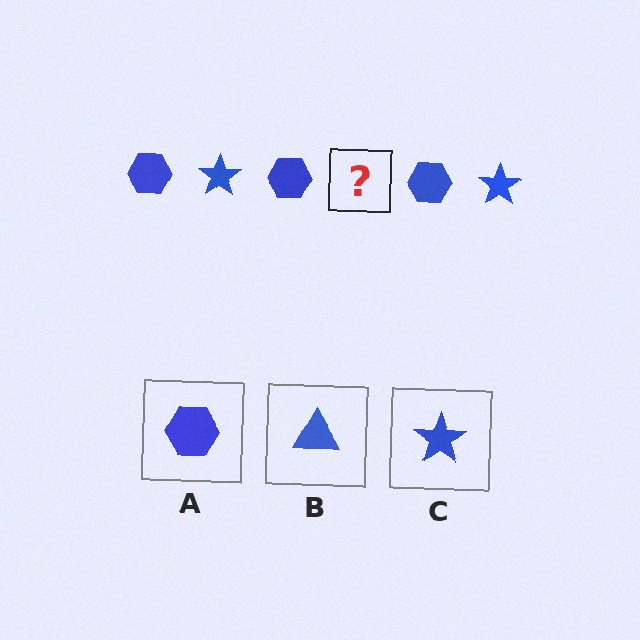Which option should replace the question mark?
Option C.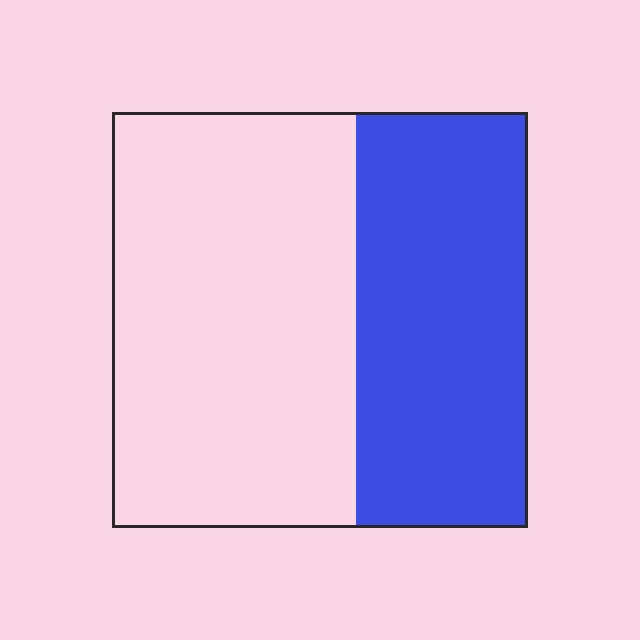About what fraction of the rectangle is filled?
About two fifths (2/5).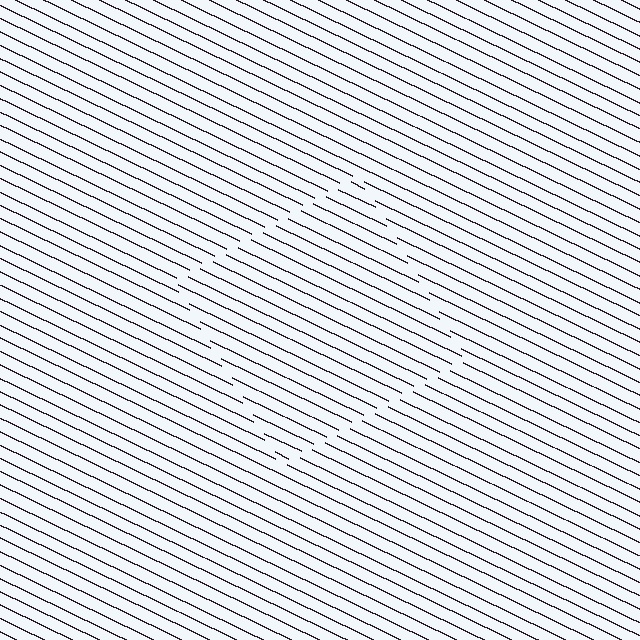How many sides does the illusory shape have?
4 sides — the line-ends trace a square.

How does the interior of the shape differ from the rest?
The interior of the shape contains the same grating, shifted by half a period — the contour is defined by the phase discontinuity where line-ends from the inner and outer gratings abut.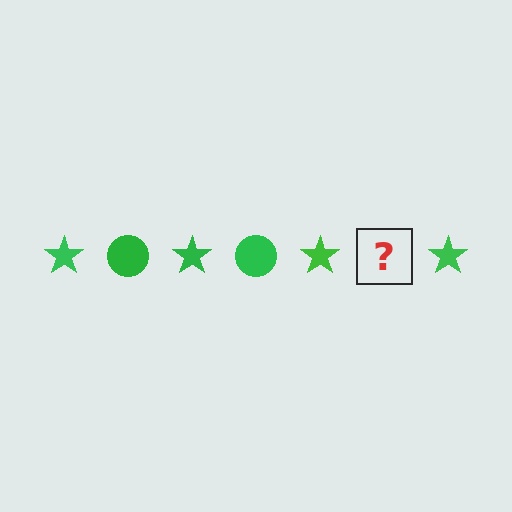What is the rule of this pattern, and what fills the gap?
The rule is that the pattern cycles through star, circle shapes in green. The gap should be filled with a green circle.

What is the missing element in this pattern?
The missing element is a green circle.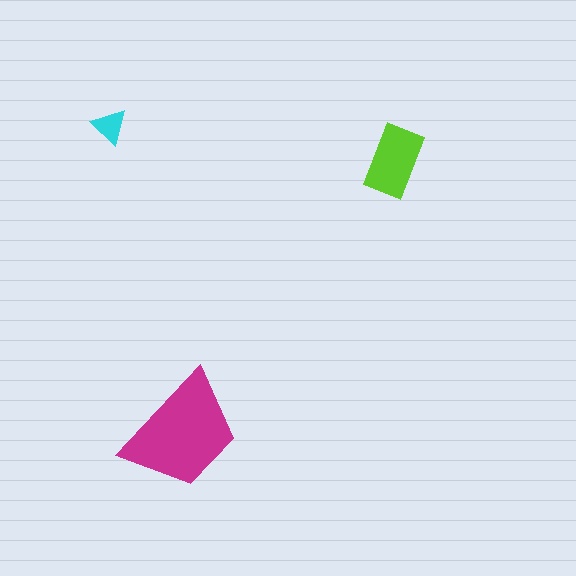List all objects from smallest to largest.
The cyan triangle, the lime rectangle, the magenta trapezoid.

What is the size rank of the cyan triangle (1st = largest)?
3rd.